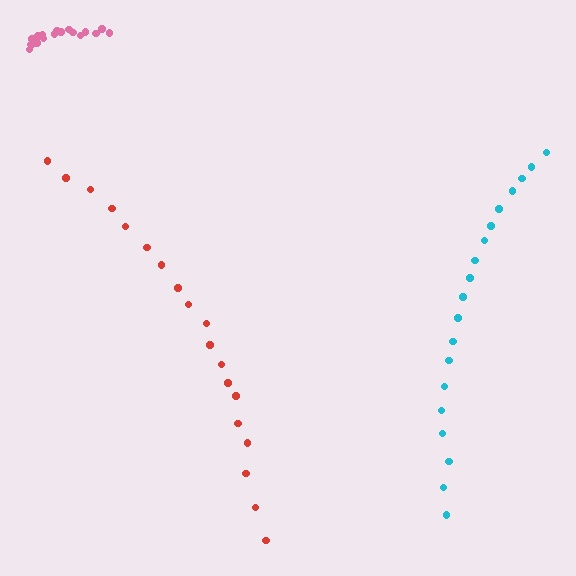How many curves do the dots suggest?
There are 3 distinct paths.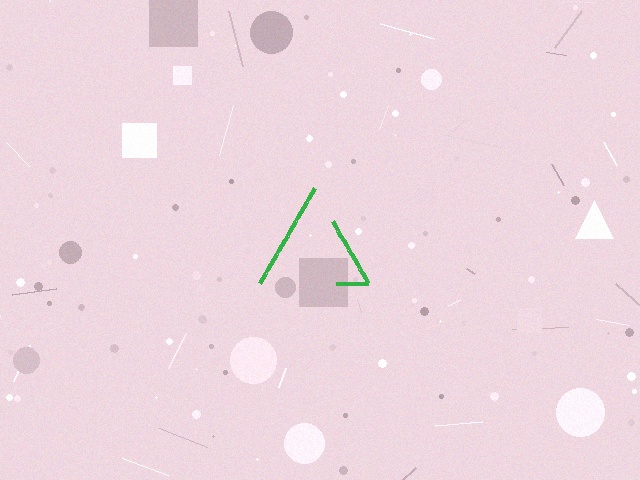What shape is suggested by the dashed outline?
The dashed outline suggests a triangle.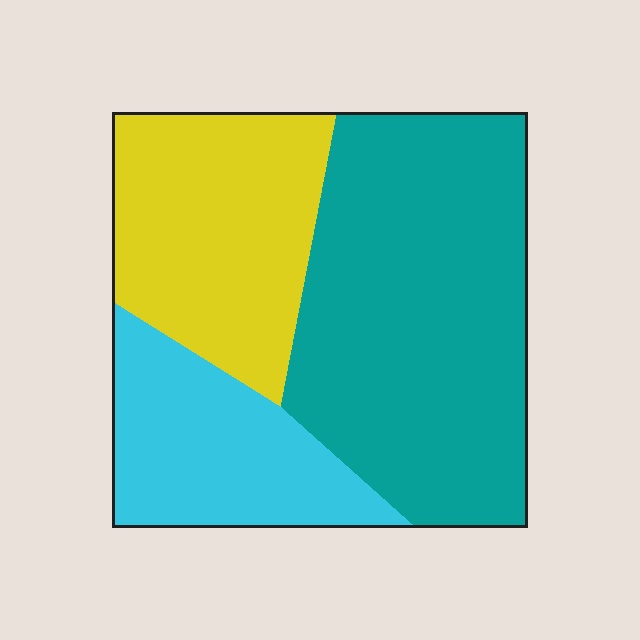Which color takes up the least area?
Cyan, at roughly 20%.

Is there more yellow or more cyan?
Yellow.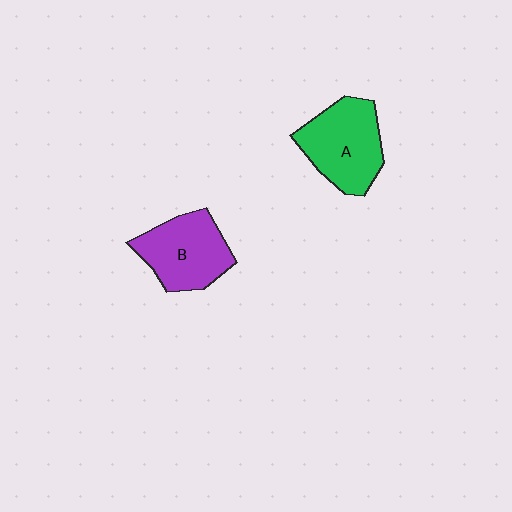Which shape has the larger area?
Shape A (green).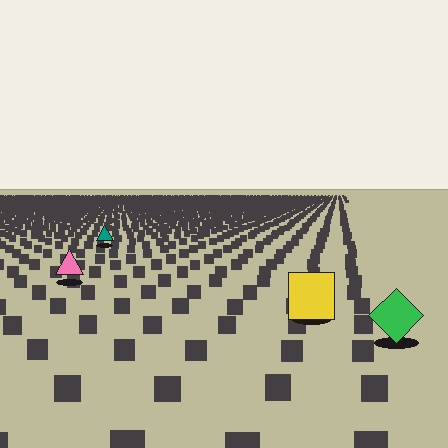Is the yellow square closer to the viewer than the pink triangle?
Yes. The yellow square is closer — you can tell from the texture gradient: the ground texture is coarser near it.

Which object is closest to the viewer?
The green diamond is closest. The texture marks near it are larger and more spread out.